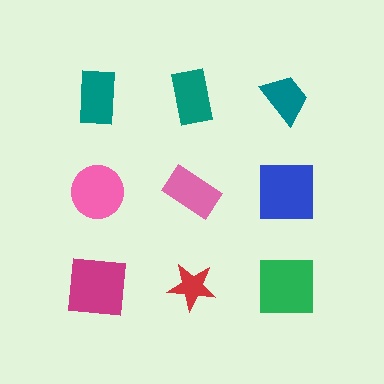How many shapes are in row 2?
3 shapes.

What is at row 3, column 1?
A magenta square.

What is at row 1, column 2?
A teal rectangle.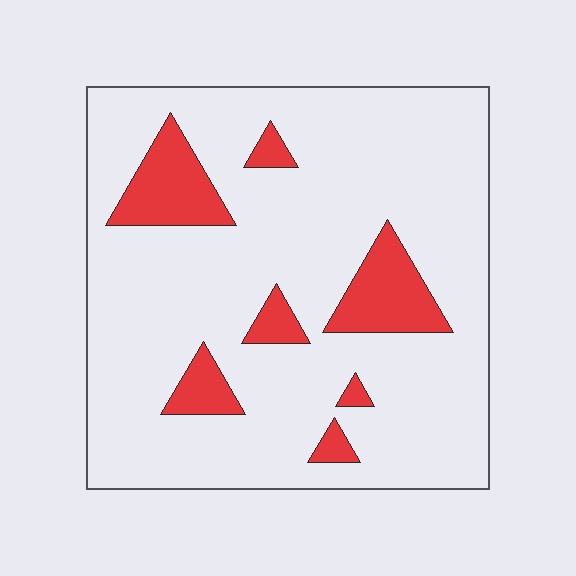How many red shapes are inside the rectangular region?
7.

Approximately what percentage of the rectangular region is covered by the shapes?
Approximately 15%.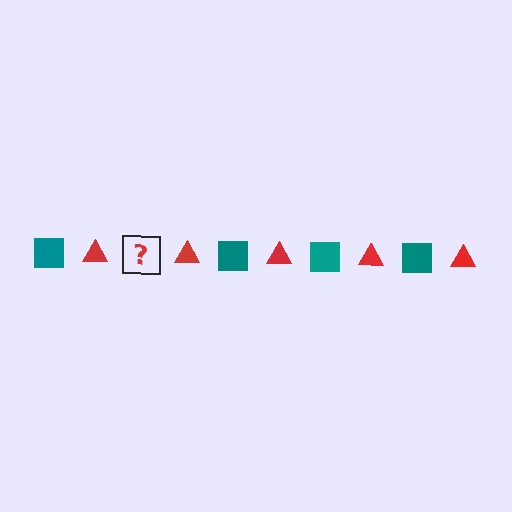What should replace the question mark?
The question mark should be replaced with a teal square.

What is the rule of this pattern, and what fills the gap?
The rule is that the pattern alternates between teal square and red triangle. The gap should be filled with a teal square.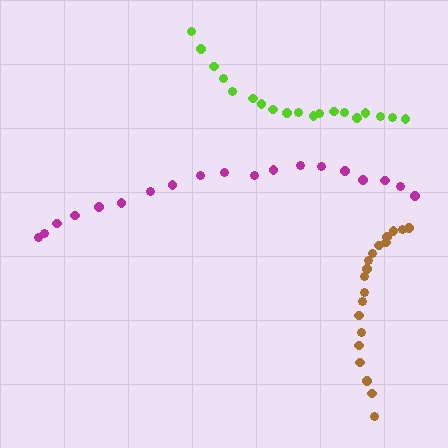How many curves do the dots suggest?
There are 3 distinct paths.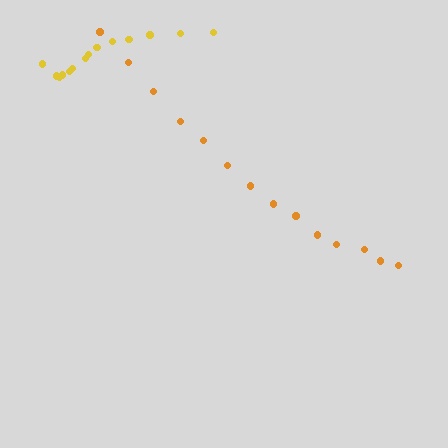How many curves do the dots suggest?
There are 2 distinct paths.